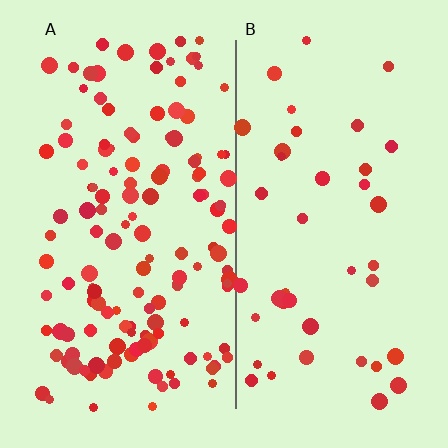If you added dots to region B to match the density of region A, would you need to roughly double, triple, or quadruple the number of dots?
Approximately triple.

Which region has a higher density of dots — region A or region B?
A (the left).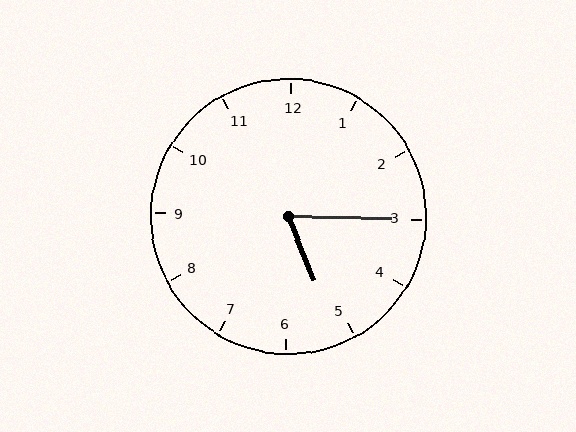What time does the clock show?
5:15.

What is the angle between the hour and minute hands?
Approximately 68 degrees.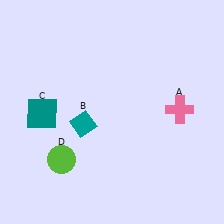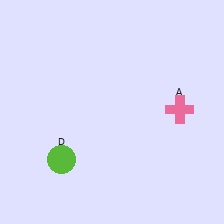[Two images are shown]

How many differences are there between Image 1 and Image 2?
There are 2 differences between the two images.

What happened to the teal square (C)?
The teal square (C) was removed in Image 2. It was in the bottom-left area of Image 1.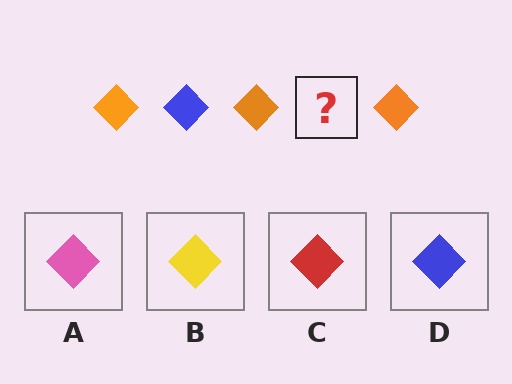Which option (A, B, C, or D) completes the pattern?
D.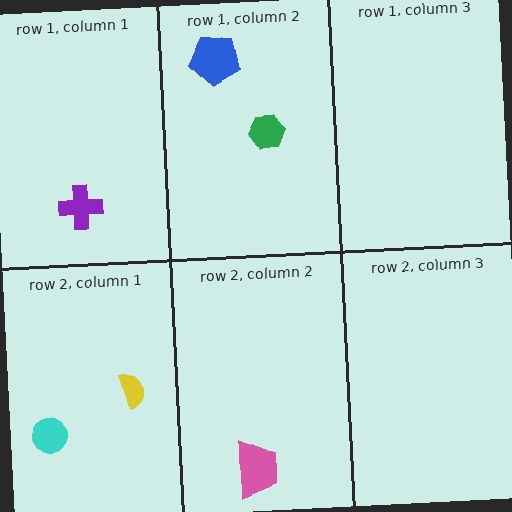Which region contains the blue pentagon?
The row 1, column 2 region.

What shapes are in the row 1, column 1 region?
The purple cross.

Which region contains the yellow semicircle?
The row 2, column 1 region.